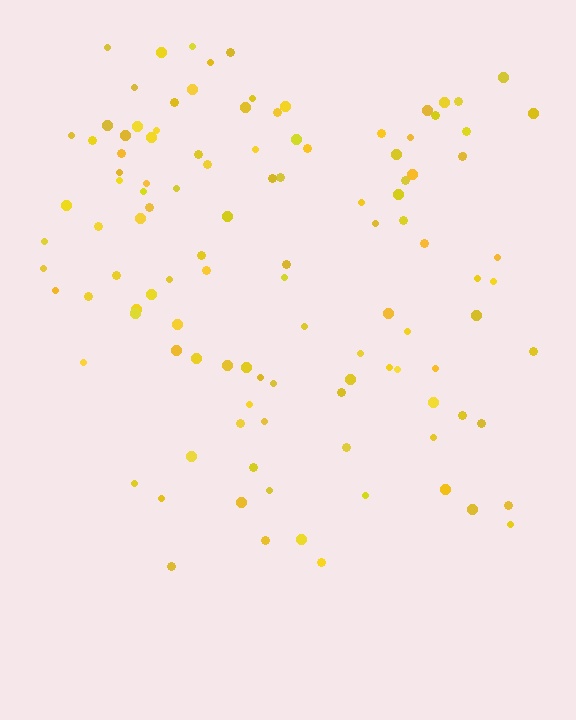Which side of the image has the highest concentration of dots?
The top.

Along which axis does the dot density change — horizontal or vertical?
Vertical.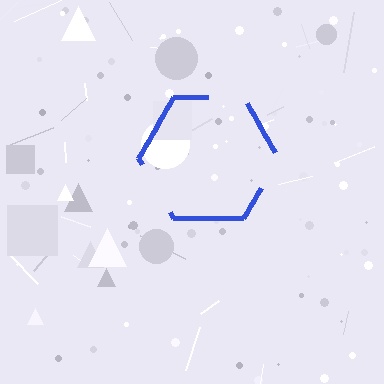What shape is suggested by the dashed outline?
The dashed outline suggests a hexagon.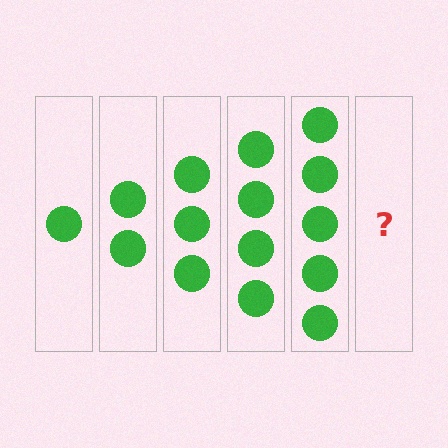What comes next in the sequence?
The next element should be 6 circles.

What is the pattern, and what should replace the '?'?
The pattern is that each step adds one more circle. The '?' should be 6 circles.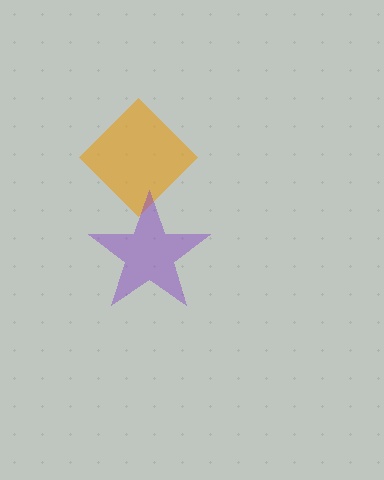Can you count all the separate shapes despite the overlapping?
Yes, there are 2 separate shapes.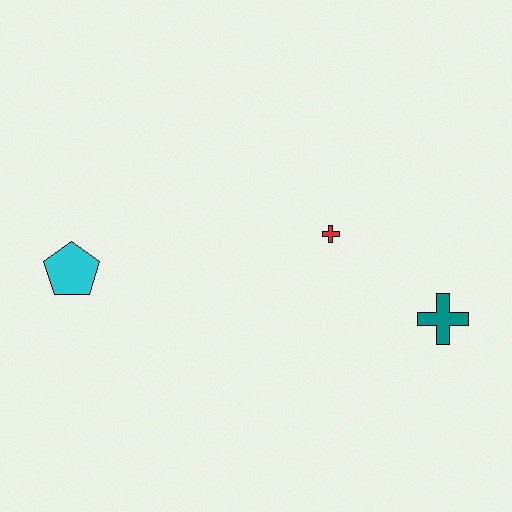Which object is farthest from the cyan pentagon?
The teal cross is farthest from the cyan pentagon.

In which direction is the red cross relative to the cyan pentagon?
The red cross is to the right of the cyan pentagon.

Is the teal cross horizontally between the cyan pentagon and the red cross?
No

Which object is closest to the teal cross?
The red cross is closest to the teal cross.